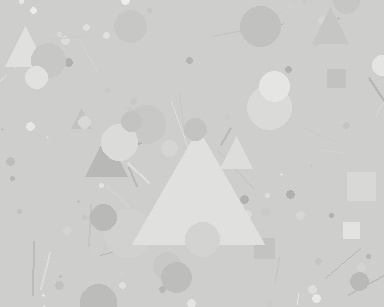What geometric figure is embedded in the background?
A triangle is embedded in the background.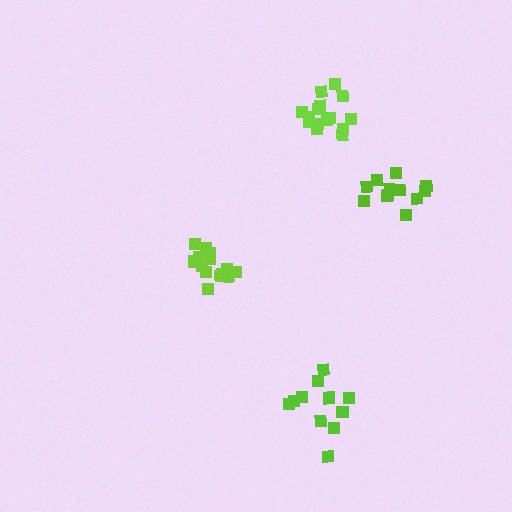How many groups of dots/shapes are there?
There are 4 groups.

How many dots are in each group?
Group 1: 13 dots, Group 2: 14 dots, Group 3: 15 dots, Group 4: 11 dots (53 total).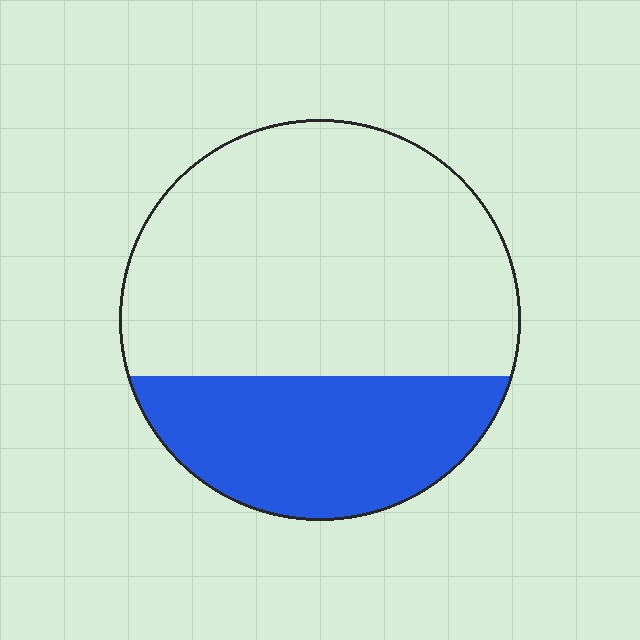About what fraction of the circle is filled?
About one third (1/3).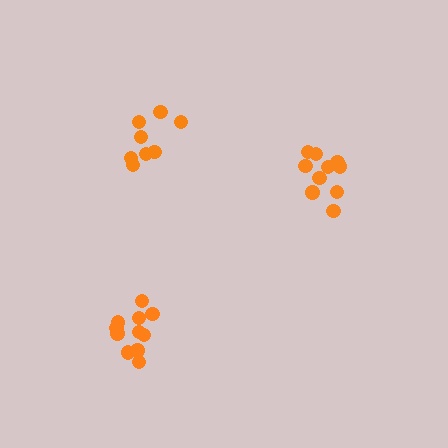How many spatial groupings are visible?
There are 3 spatial groupings.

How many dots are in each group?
Group 1: 8 dots, Group 2: 10 dots, Group 3: 11 dots (29 total).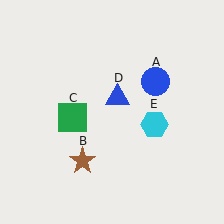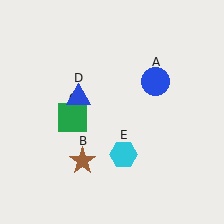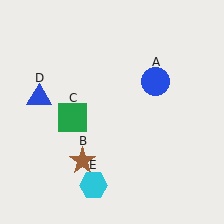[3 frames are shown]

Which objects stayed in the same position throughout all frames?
Blue circle (object A) and brown star (object B) and green square (object C) remained stationary.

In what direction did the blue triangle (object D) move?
The blue triangle (object D) moved left.